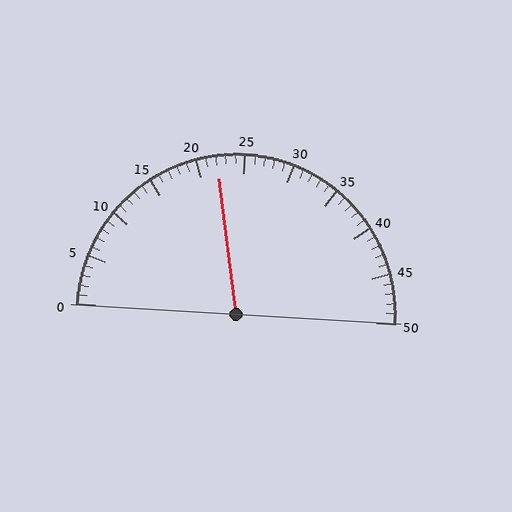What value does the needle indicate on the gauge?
The needle indicates approximately 22.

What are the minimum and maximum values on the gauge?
The gauge ranges from 0 to 50.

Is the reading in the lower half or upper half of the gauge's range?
The reading is in the lower half of the range (0 to 50).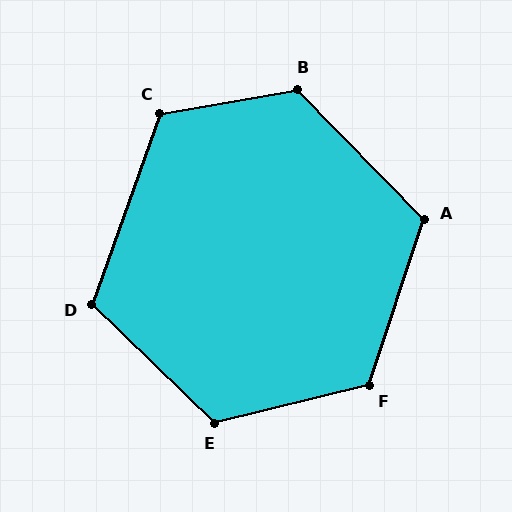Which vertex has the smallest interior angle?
D, at approximately 114 degrees.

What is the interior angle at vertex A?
Approximately 118 degrees (obtuse).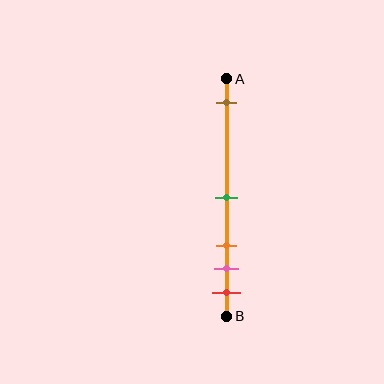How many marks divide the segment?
There are 5 marks dividing the segment.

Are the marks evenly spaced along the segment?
No, the marks are not evenly spaced.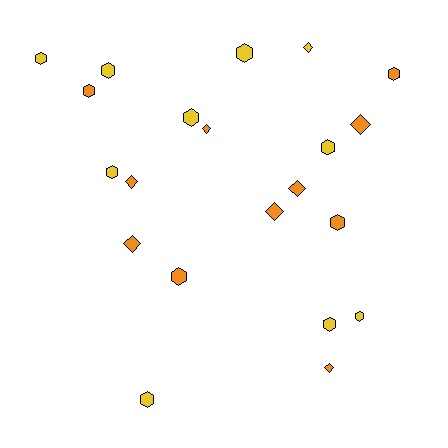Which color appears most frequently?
Orange, with 11 objects.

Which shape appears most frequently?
Hexagon, with 13 objects.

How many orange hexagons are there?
There are 4 orange hexagons.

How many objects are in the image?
There are 21 objects.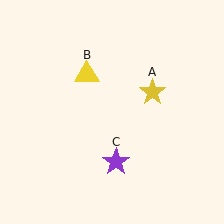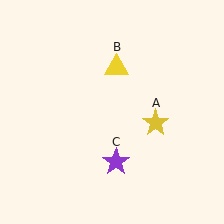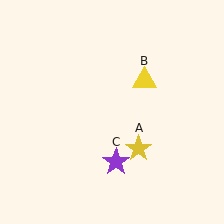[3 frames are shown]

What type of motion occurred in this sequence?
The yellow star (object A), yellow triangle (object B) rotated clockwise around the center of the scene.